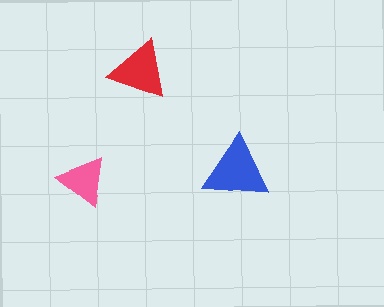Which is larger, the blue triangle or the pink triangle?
The blue one.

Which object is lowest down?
The pink triangle is bottommost.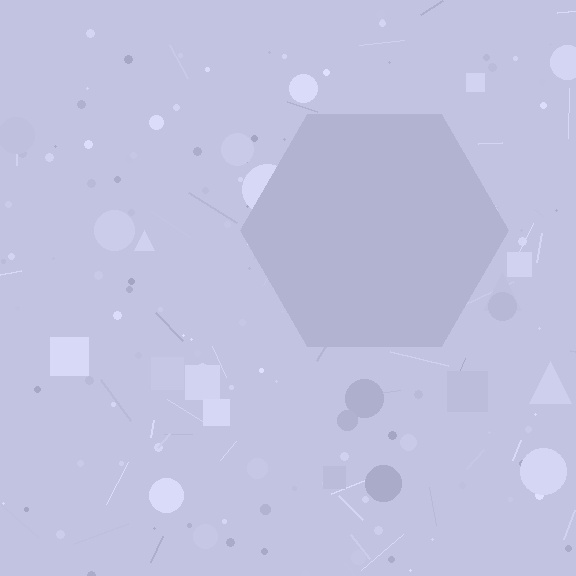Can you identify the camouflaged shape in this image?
The camouflaged shape is a hexagon.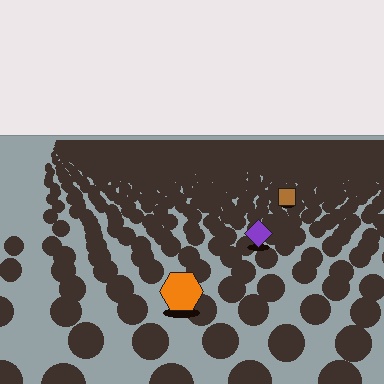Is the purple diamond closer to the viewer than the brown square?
Yes. The purple diamond is closer — you can tell from the texture gradient: the ground texture is coarser near it.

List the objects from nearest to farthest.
From nearest to farthest: the orange hexagon, the purple diamond, the brown square.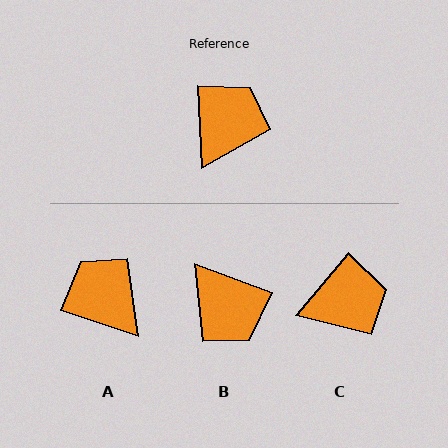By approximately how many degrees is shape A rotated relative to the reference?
Approximately 69 degrees counter-clockwise.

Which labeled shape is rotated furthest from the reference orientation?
B, about 113 degrees away.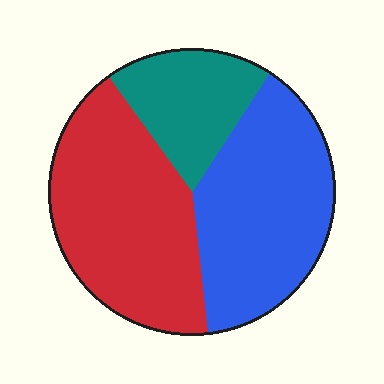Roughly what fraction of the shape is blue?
Blue covers 39% of the shape.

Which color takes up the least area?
Teal, at roughly 20%.